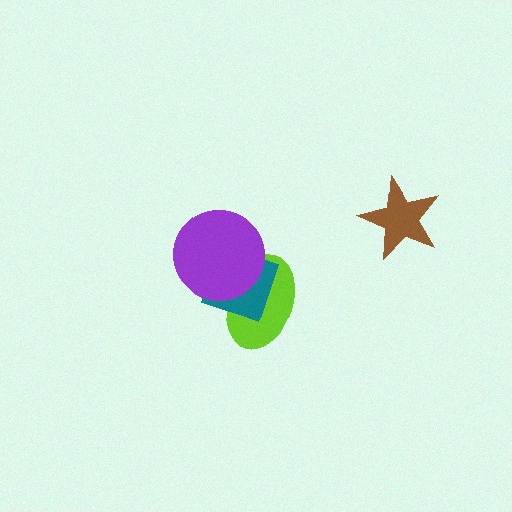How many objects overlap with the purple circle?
2 objects overlap with the purple circle.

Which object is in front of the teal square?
The purple circle is in front of the teal square.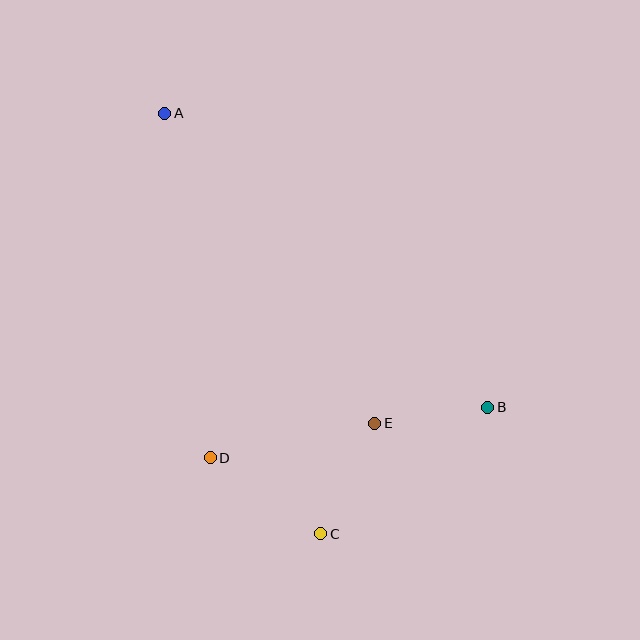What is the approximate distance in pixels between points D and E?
The distance between D and E is approximately 168 pixels.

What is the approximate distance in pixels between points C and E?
The distance between C and E is approximately 123 pixels.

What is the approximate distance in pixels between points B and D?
The distance between B and D is approximately 282 pixels.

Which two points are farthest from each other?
Points A and C are farthest from each other.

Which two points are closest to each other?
Points B and E are closest to each other.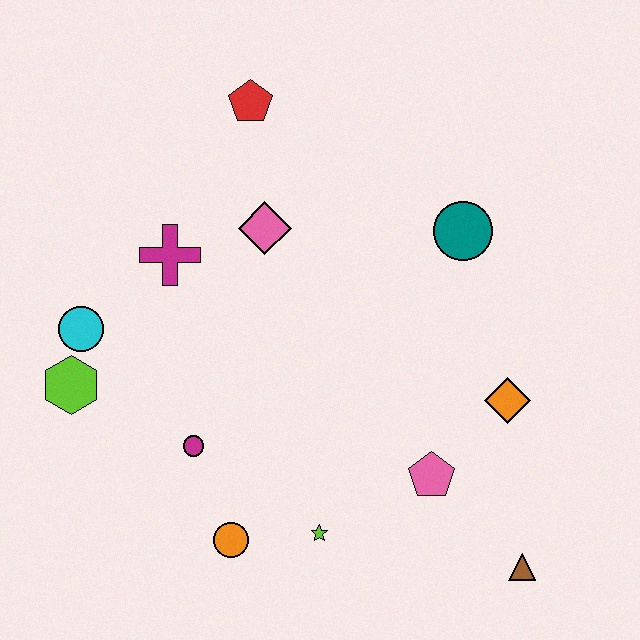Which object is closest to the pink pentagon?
The orange diamond is closest to the pink pentagon.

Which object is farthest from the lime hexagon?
The brown triangle is farthest from the lime hexagon.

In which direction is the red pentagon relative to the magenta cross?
The red pentagon is above the magenta cross.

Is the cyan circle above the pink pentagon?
Yes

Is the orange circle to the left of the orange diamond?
Yes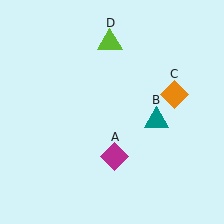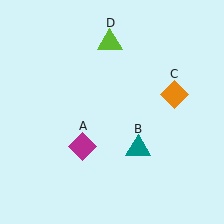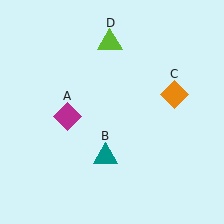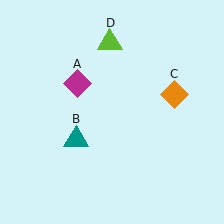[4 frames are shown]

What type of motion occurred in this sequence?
The magenta diamond (object A), teal triangle (object B) rotated clockwise around the center of the scene.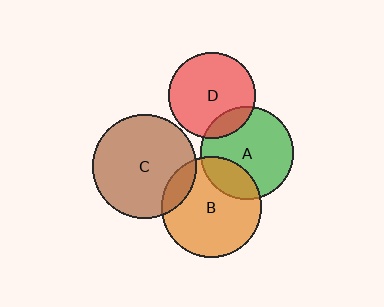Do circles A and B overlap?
Yes.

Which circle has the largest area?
Circle C (brown).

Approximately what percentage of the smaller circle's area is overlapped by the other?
Approximately 25%.